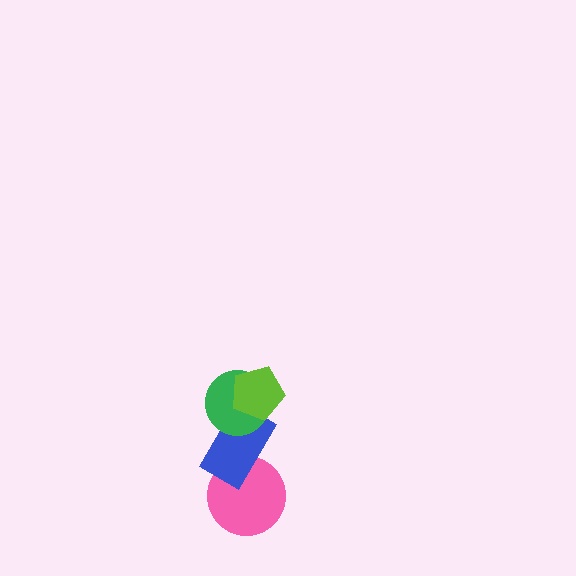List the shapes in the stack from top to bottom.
From top to bottom: the lime pentagon, the green circle, the blue rectangle, the pink circle.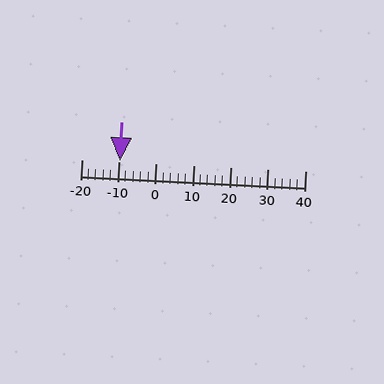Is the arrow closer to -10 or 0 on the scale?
The arrow is closer to -10.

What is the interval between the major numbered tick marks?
The major tick marks are spaced 10 units apart.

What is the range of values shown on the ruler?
The ruler shows values from -20 to 40.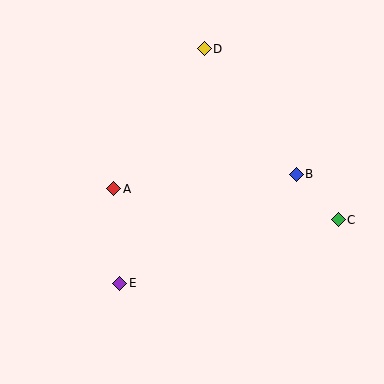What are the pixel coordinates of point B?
Point B is at (296, 174).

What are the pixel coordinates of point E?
Point E is at (120, 283).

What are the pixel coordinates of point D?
Point D is at (204, 49).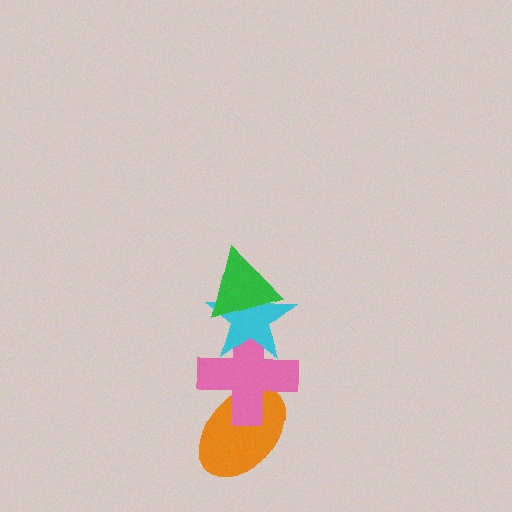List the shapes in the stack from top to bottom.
From top to bottom: the green triangle, the cyan star, the pink cross, the orange ellipse.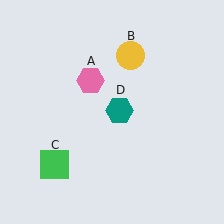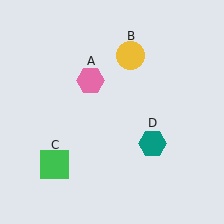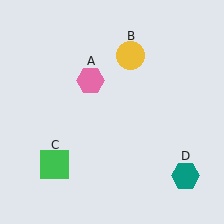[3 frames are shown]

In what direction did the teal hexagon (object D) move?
The teal hexagon (object D) moved down and to the right.